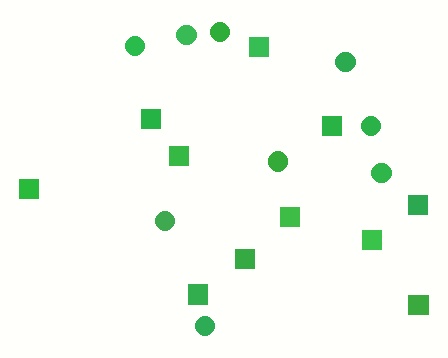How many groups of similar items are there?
There are 2 groups: one group of squares (11) and one group of circles (9).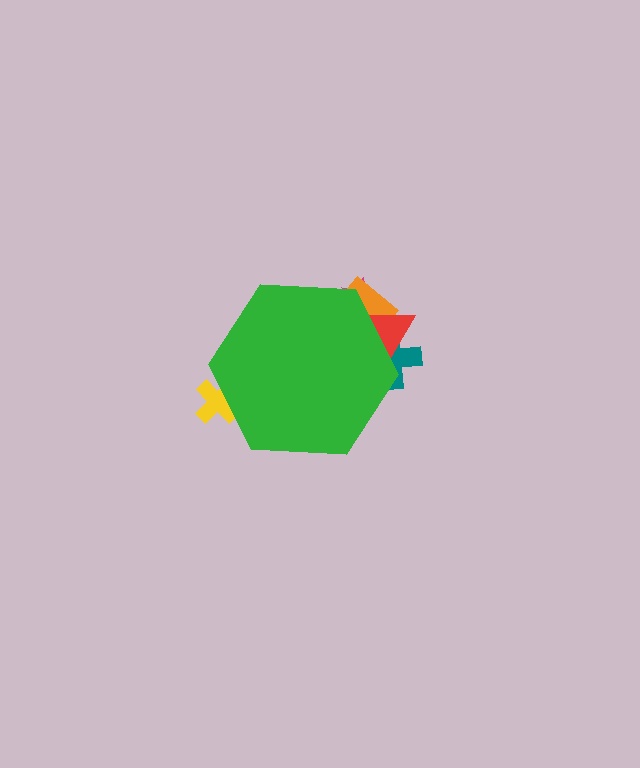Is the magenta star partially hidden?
Yes, the magenta star is partially hidden behind the green hexagon.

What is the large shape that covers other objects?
A green hexagon.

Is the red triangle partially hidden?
Yes, the red triangle is partially hidden behind the green hexagon.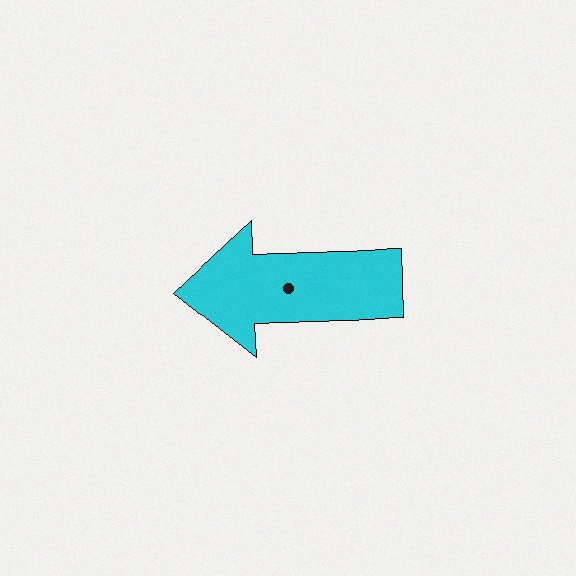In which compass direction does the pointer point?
West.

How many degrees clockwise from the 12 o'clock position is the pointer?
Approximately 268 degrees.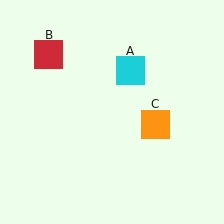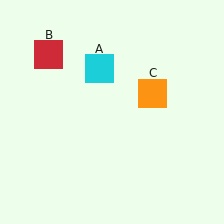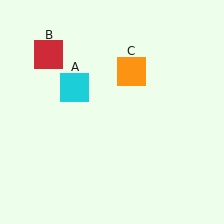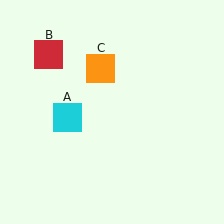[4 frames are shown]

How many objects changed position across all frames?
2 objects changed position: cyan square (object A), orange square (object C).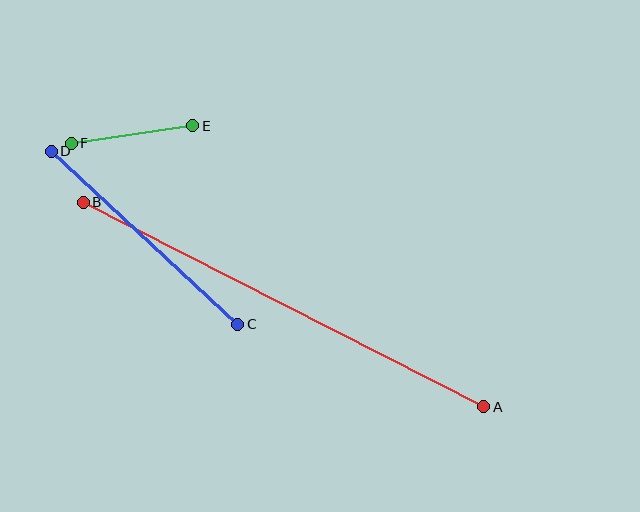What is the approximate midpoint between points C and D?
The midpoint is at approximately (145, 238) pixels.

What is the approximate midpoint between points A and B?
The midpoint is at approximately (283, 305) pixels.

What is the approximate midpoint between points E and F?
The midpoint is at approximately (132, 135) pixels.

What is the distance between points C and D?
The distance is approximately 255 pixels.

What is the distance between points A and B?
The distance is approximately 450 pixels.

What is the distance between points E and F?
The distance is approximately 123 pixels.